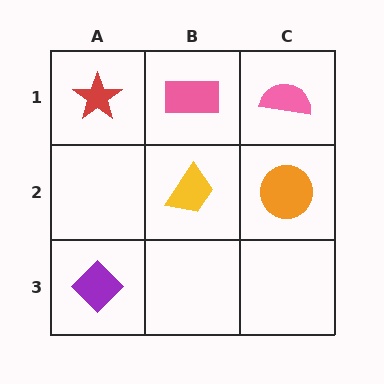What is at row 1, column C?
A pink semicircle.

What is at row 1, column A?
A red star.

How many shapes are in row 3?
1 shape.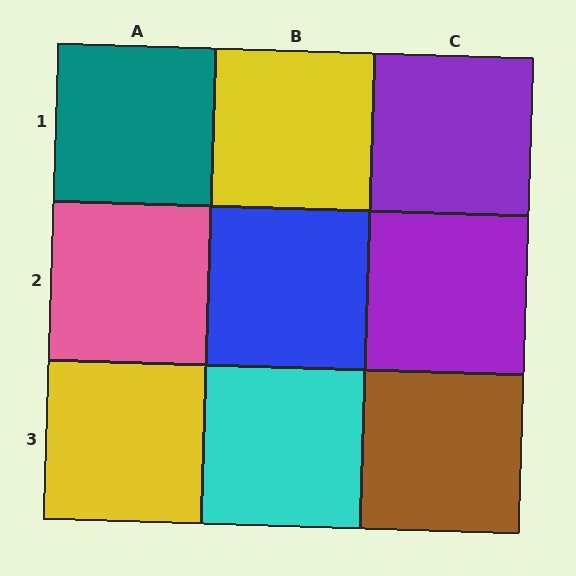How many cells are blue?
1 cell is blue.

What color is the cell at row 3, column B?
Cyan.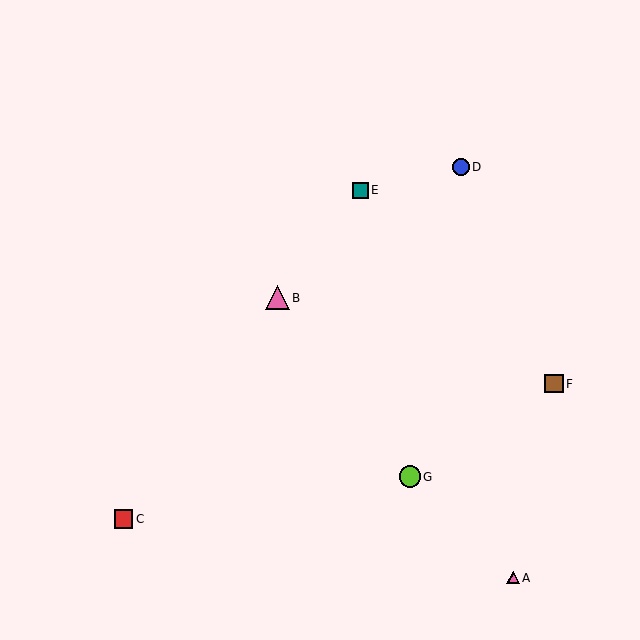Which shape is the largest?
The pink triangle (labeled B) is the largest.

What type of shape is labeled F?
Shape F is a brown square.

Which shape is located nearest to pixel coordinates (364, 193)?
The teal square (labeled E) at (361, 190) is nearest to that location.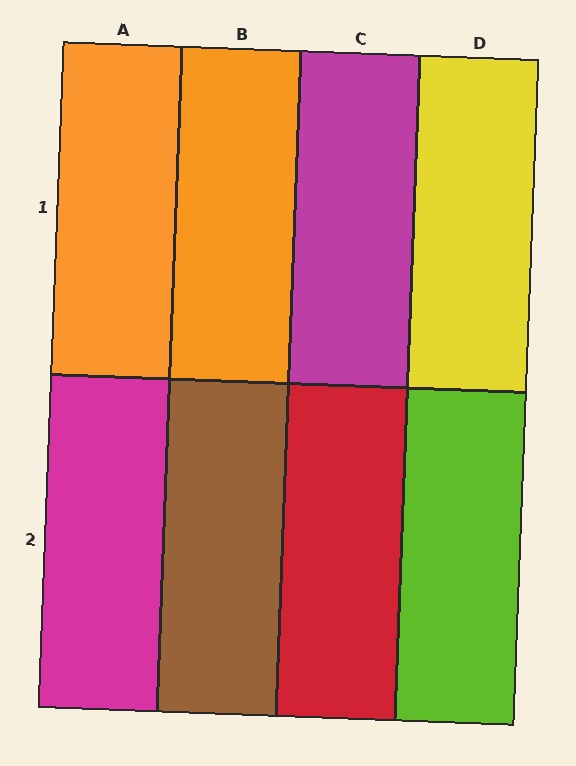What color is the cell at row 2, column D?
Lime.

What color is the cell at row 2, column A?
Magenta.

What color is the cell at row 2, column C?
Red.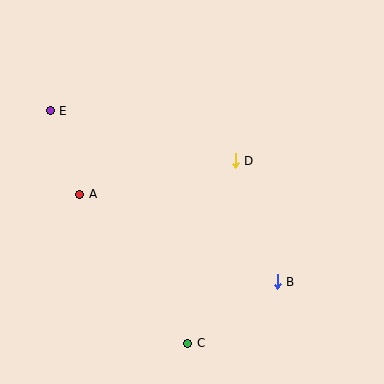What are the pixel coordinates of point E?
Point E is at (50, 111).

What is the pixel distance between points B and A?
The distance between B and A is 216 pixels.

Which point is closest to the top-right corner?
Point D is closest to the top-right corner.